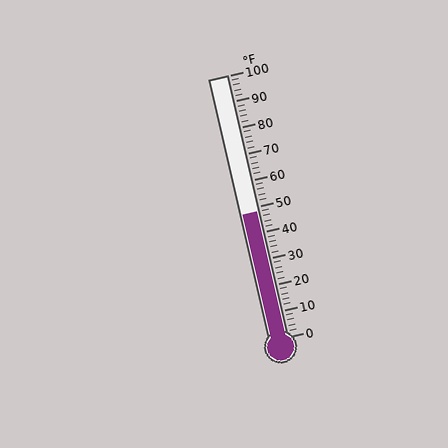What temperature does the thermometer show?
The thermometer shows approximately 48°F.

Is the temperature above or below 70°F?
The temperature is below 70°F.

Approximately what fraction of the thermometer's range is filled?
The thermometer is filled to approximately 50% of its range.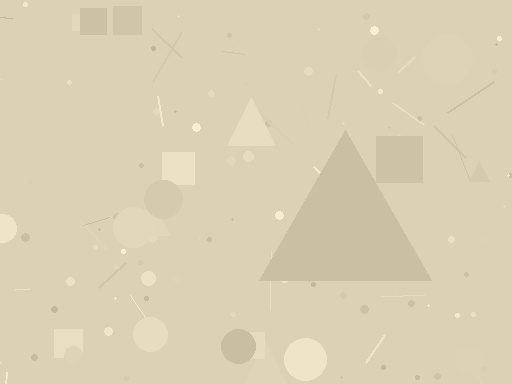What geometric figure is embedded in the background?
A triangle is embedded in the background.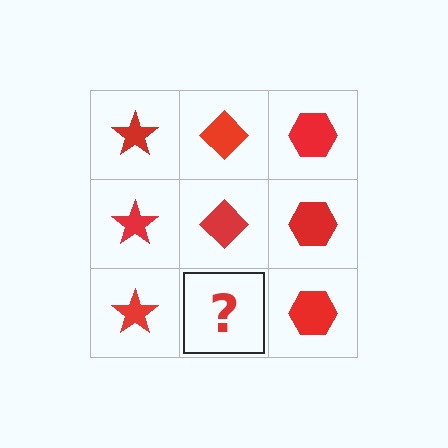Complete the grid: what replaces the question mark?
The question mark should be replaced with a red diamond.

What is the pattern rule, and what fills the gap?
The rule is that each column has a consistent shape. The gap should be filled with a red diamond.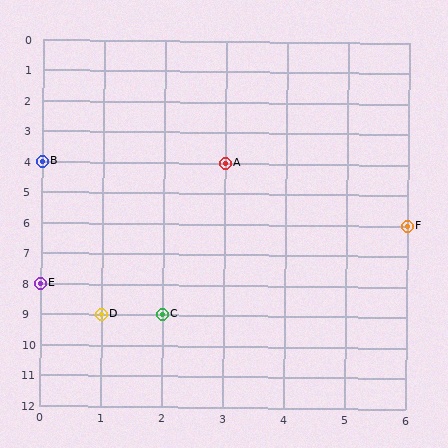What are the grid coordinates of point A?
Point A is at grid coordinates (3, 4).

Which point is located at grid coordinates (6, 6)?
Point F is at (6, 6).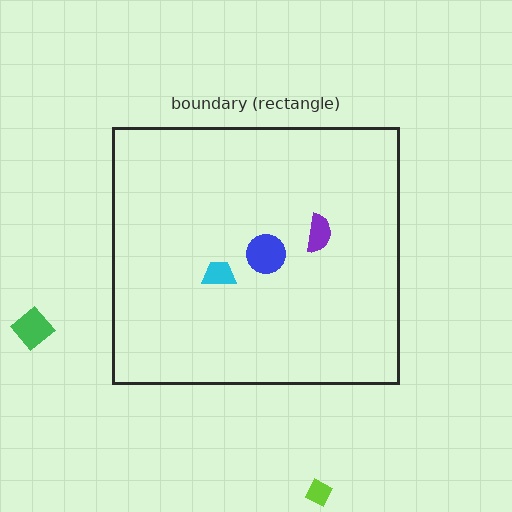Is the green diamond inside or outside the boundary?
Outside.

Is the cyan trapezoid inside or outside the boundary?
Inside.